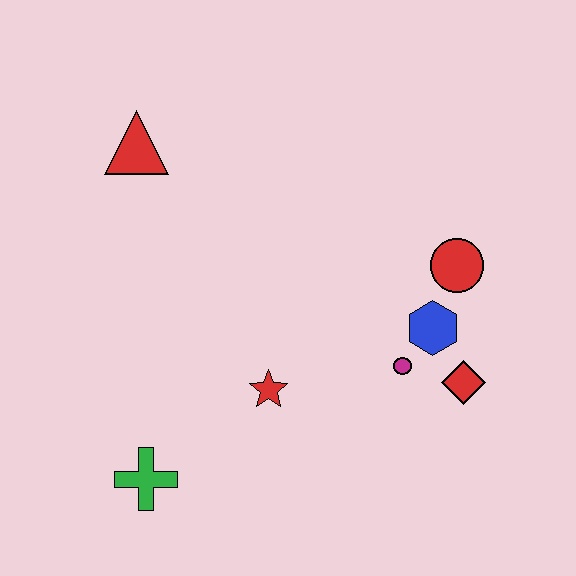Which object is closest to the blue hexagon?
The magenta circle is closest to the blue hexagon.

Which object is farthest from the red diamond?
The red triangle is farthest from the red diamond.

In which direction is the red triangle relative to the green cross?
The red triangle is above the green cross.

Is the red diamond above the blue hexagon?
No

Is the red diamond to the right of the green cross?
Yes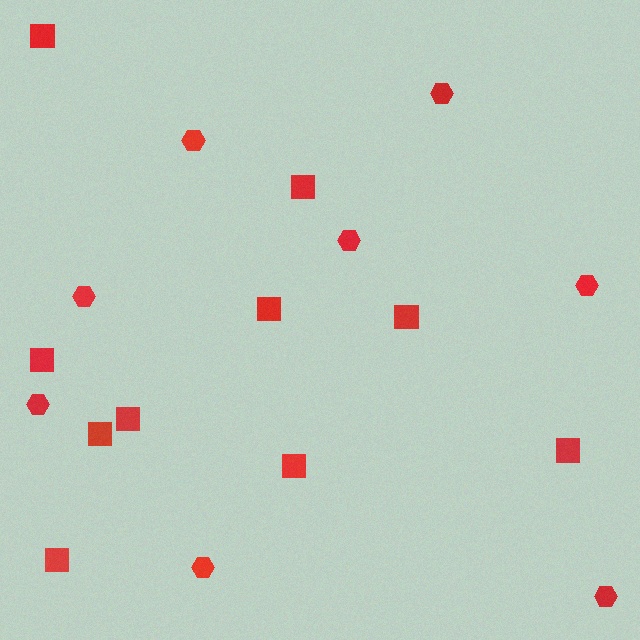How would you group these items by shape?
There are 2 groups: one group of squares (10) and one group of hexagons (8).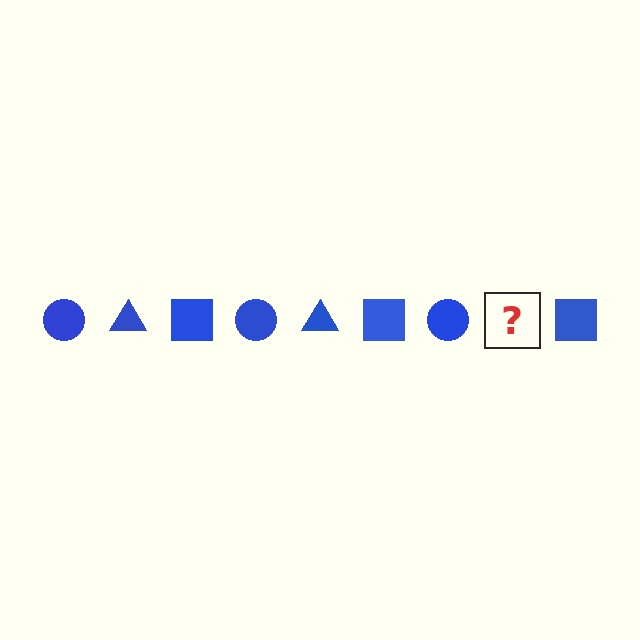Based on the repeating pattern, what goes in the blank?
The blank should be a blue triangle.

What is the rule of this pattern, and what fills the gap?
The rule is that the pattern cycles through circle, triangle, square shapes in blue. The gap should be filled with a blue triangle.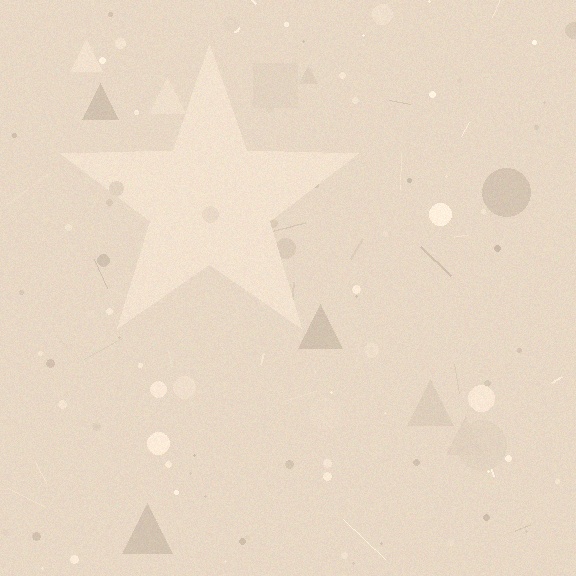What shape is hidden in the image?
A star is hidden in the image.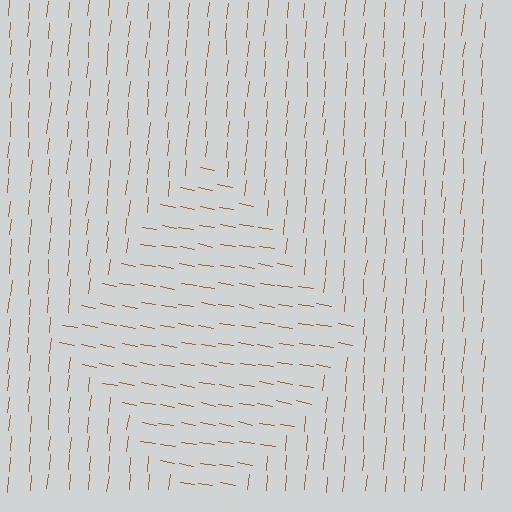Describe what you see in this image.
The image is filled with small brown line segments. A diamond region in the image has lines oriented differently from the surrounding lines, creating a visible texture boundary.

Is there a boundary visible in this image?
Yes, there is a texture boundary formed by a change in line orientation.